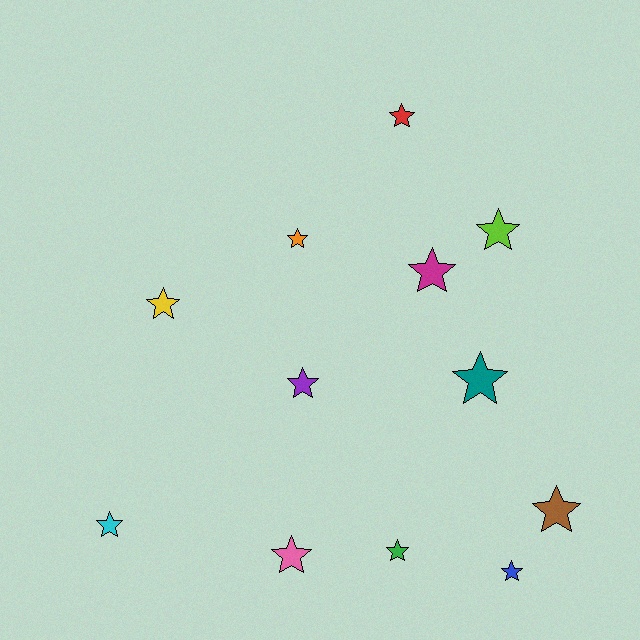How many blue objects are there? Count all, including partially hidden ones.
There is 1 blue object.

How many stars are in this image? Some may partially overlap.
There are 12 stars.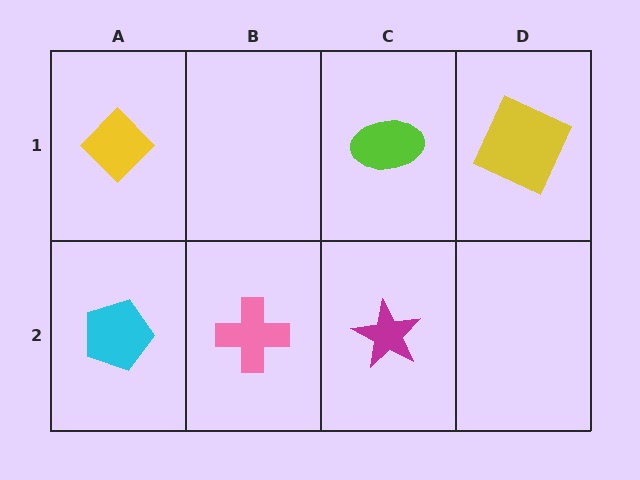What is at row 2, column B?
A pink cross.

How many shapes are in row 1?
3 shapes.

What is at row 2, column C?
A magenta star.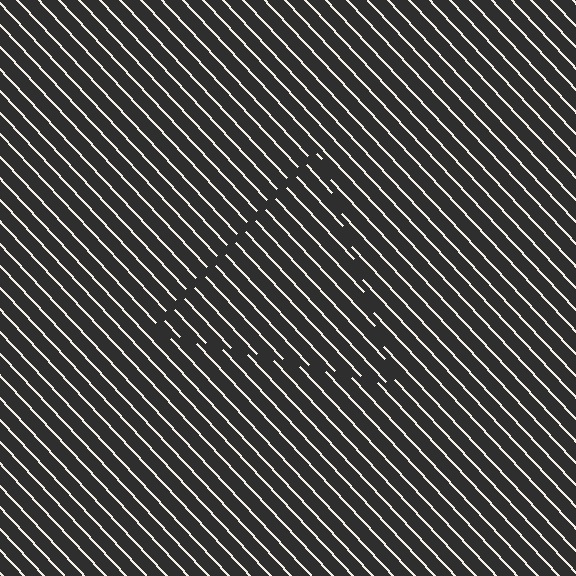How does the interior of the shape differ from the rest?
The interior of the shape contains the same grating, shifted by half a period — the contour is defined by the phase discontinuity where line-ends from the inner and outer gratings abut.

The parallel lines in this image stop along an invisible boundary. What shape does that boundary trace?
An illusory triangle. The interior of the shape contains the same grating, shifted by half a period — the contour is defined by the phase discontinuity where line-ends from the inner and outer gratings abut.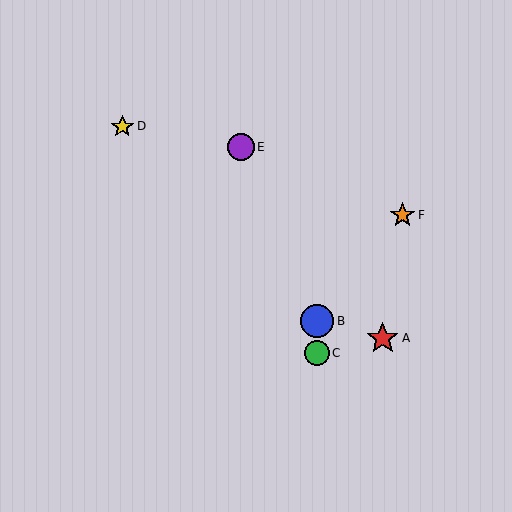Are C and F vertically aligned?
No, C is at x≈317 and F is at x≈402.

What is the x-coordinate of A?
Object A is at x≈383.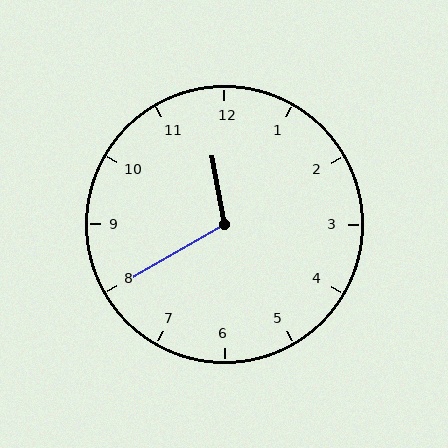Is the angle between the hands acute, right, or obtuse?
It is obtuse.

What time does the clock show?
11:40.